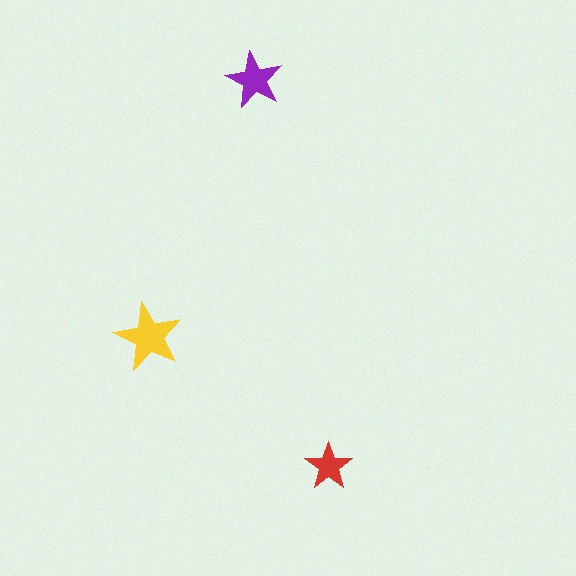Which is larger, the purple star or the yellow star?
The yellow one.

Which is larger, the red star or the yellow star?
The yellow one.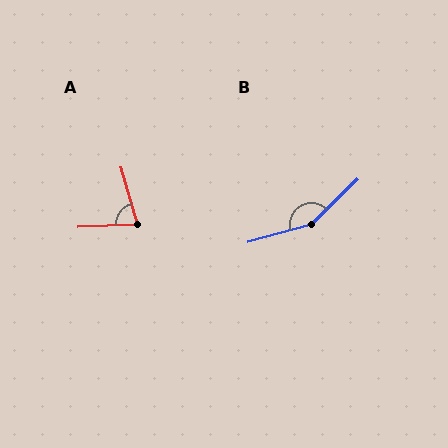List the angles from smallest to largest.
A (76°), B (151°).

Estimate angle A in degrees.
Approximately 76 degrees.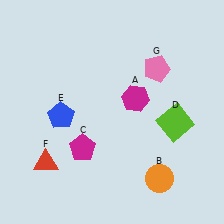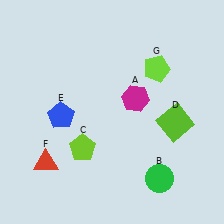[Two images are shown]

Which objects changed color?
B changed from orange to green. C changed from magenta to lime. G changed from pink to lime.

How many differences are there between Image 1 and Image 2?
There are 3 differences between the two images.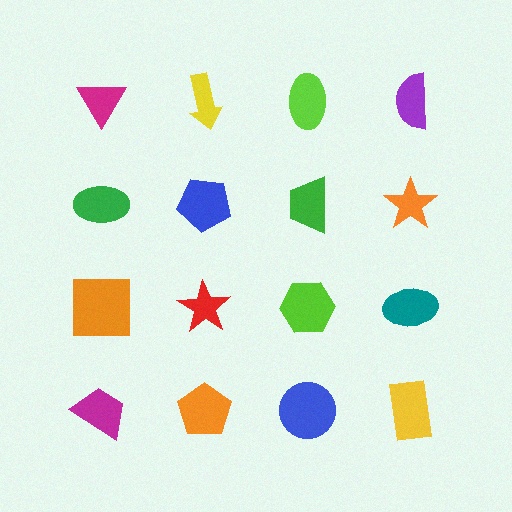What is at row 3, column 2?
A red star.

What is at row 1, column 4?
A purple semicircle.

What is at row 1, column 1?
A magenta triangle.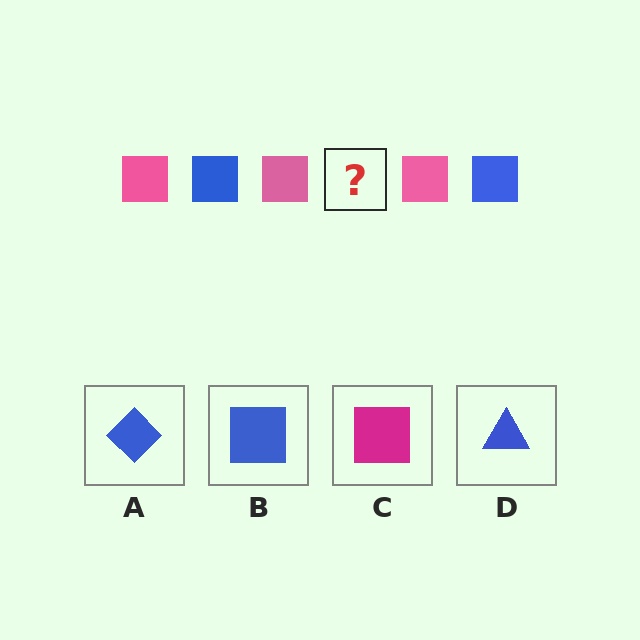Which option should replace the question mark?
Option B.